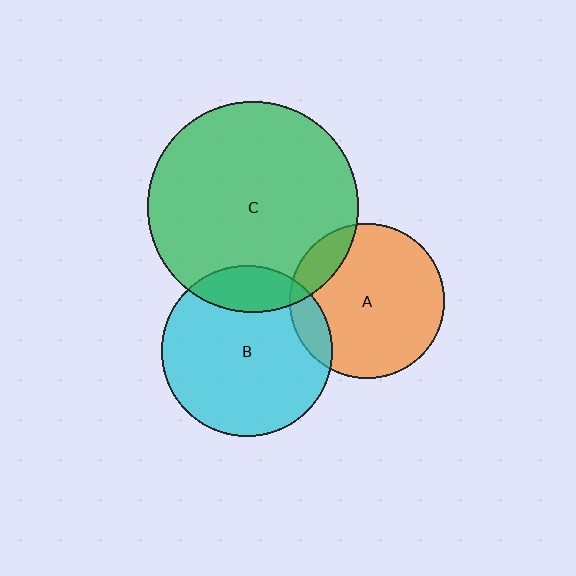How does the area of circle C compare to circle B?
Approximately 1.5 times.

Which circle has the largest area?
Circle C (green).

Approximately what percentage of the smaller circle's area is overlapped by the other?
Approximately 15%.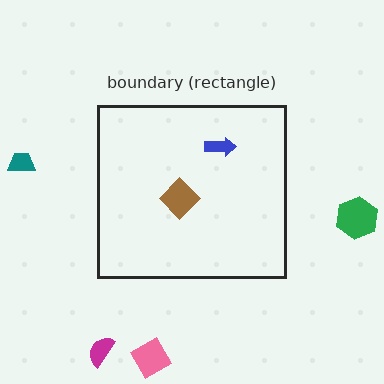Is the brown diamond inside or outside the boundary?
Inside.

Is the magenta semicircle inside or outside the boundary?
Outside.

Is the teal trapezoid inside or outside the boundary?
Outside.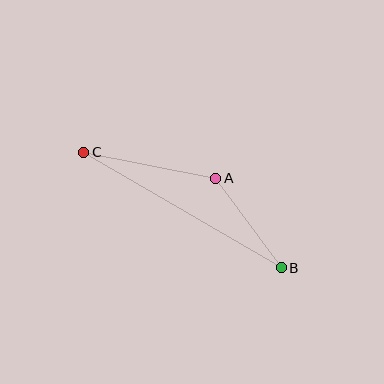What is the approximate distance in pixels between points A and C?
The distance between A and C is approximately 135 pixels.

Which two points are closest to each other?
Points A and B are closest to each other.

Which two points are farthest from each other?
Points B and C are farthest from each other.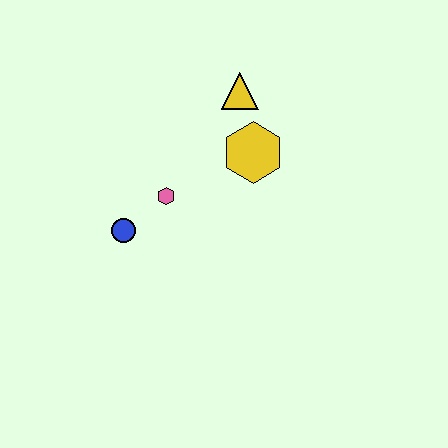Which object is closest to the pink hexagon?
The blue circle is closest to the pink hexagon.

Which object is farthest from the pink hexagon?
The yellow triangle is farthest from the pink hexagon.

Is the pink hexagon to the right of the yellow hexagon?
No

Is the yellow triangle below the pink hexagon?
No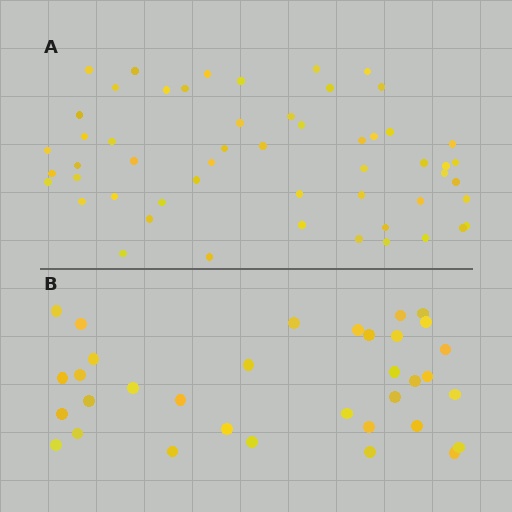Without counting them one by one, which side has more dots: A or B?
Region A (the top region) has more dots.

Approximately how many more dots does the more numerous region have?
Region A has approximately 20 more dots than region B.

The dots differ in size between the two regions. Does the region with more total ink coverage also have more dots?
No. Region B has more total ink coverage because its dots are larger, but region A actually contains more individual dots. Total area can be misleading — the number of items is what matters here.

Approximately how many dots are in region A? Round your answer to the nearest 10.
About 50 dots. (The exact count is 54, which rounds to 50.)